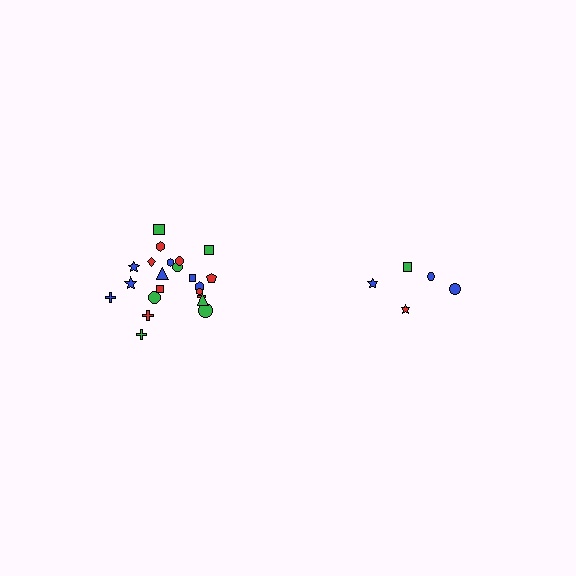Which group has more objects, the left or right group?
The left group.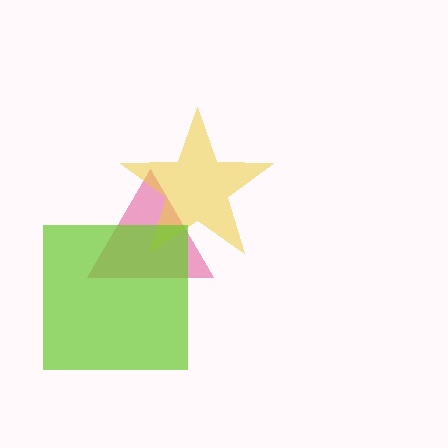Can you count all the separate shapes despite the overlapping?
Yes, there are 3 separate shapes.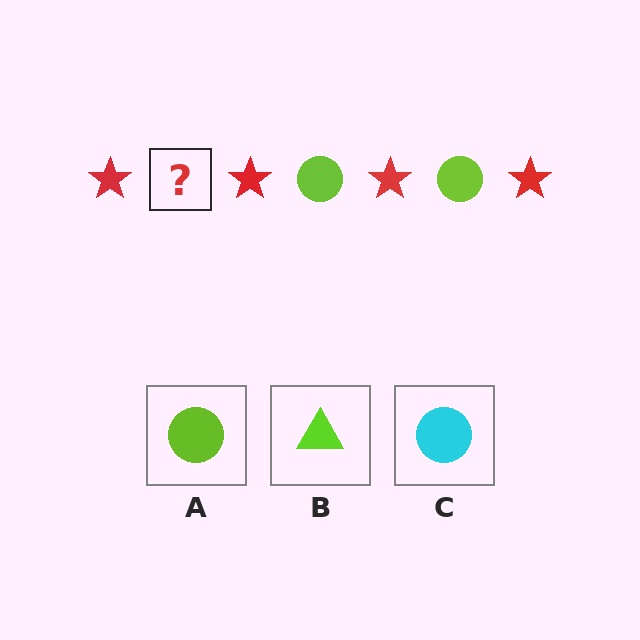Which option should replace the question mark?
Option A.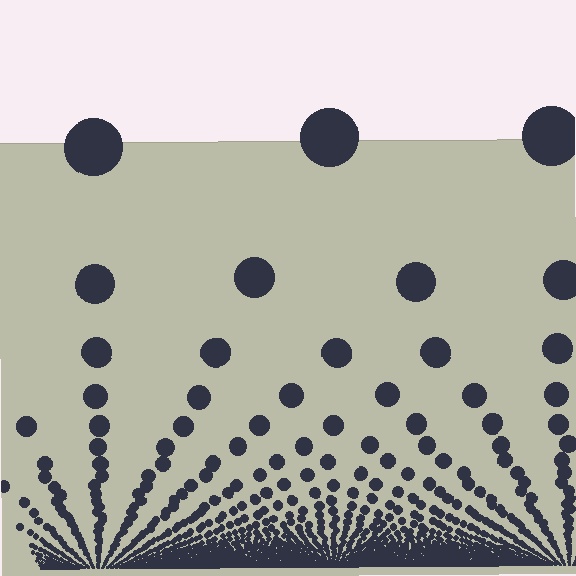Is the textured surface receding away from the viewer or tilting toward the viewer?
The surface appears to tilt toward the viewer. Texture elements get larger and sparser toward the top.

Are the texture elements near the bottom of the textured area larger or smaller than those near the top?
Smaller. The gradient is inverted — elements near the bottom are smaller and denser.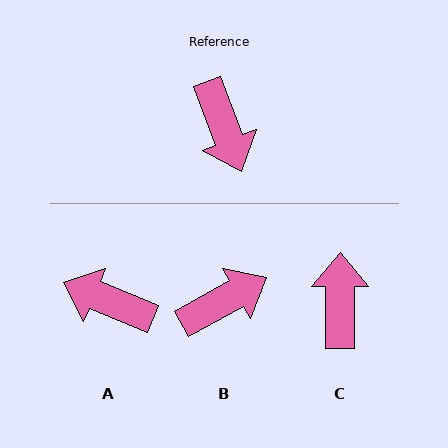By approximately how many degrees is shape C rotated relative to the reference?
Approximately 159 degrees counter-clockwise.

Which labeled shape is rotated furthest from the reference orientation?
C, about 159 degrees away.